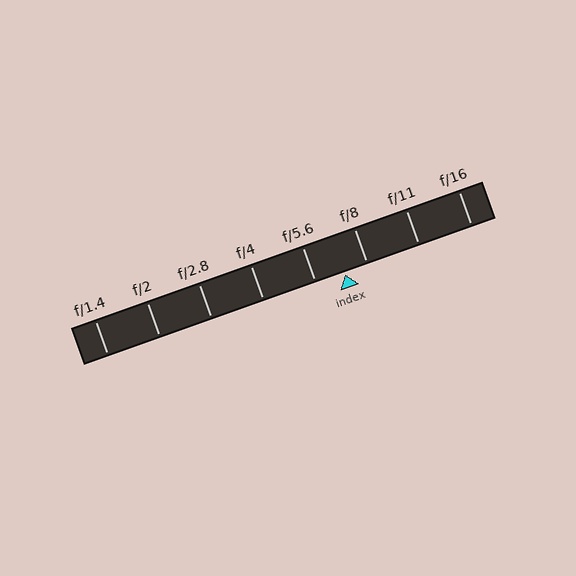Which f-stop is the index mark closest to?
The index mark is closest to f/8.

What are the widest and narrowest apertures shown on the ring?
The widest aperture shown is f/1.4 and the narrowest is f/16.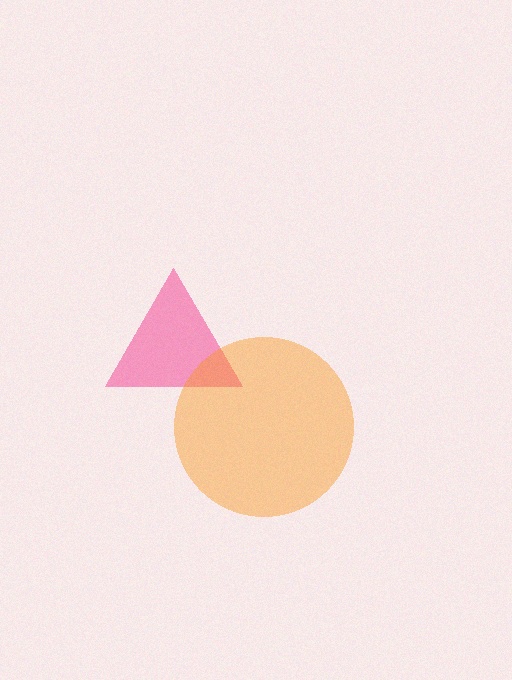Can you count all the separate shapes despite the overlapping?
Yes, there are 2 separate shapes.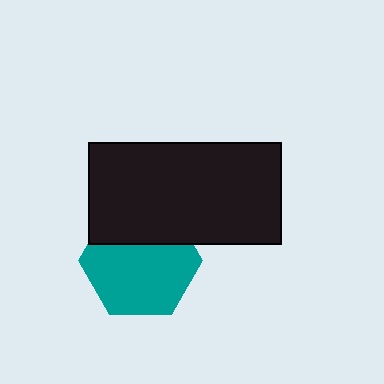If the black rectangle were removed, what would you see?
You would see the complete teal hexagon.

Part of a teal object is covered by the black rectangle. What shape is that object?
It is a hexagon.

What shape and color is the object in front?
The object in front is a black rectangle.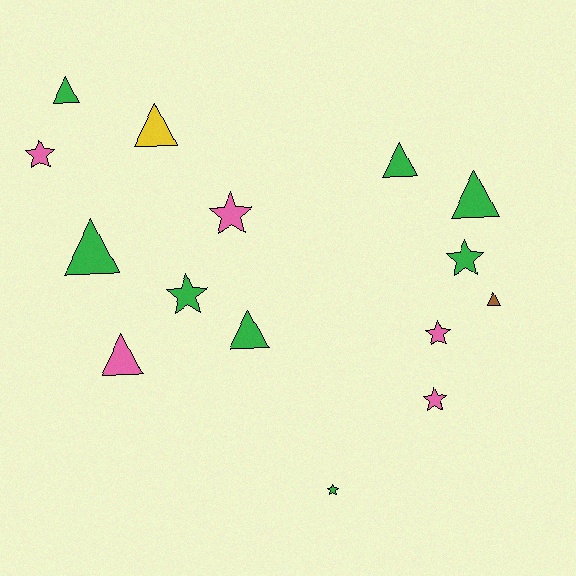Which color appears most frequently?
Green, with 8 objects.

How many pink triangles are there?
There is 1 pink triangle.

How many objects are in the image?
There are 15 objects.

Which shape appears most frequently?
Triangle, with 8 objects.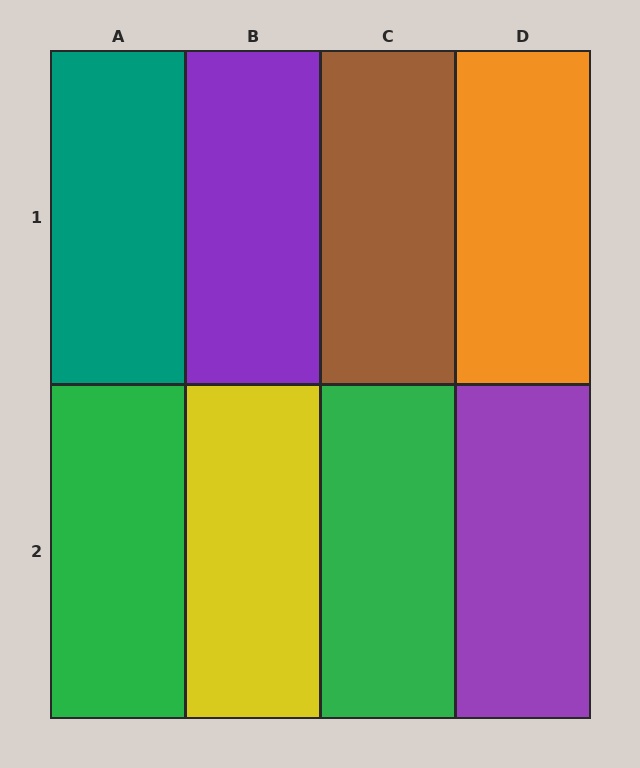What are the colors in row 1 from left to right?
Teal, purple, brown, orange.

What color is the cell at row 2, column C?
Green.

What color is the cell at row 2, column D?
Purple.